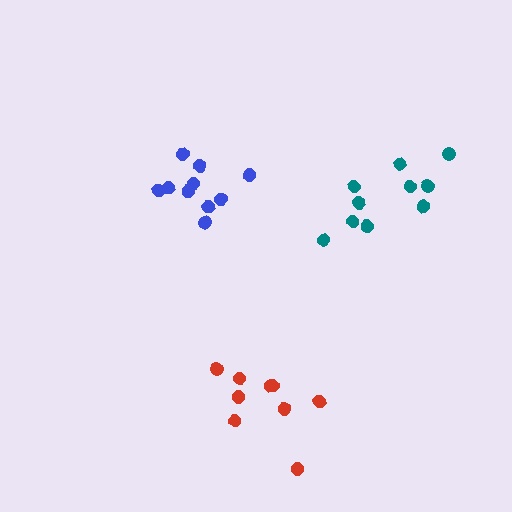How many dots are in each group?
Group 1: 10 dots, Group 2: 9 dots, Group 3: 10 dots (29 total).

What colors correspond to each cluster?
The clusters are colored: teal, red, blue.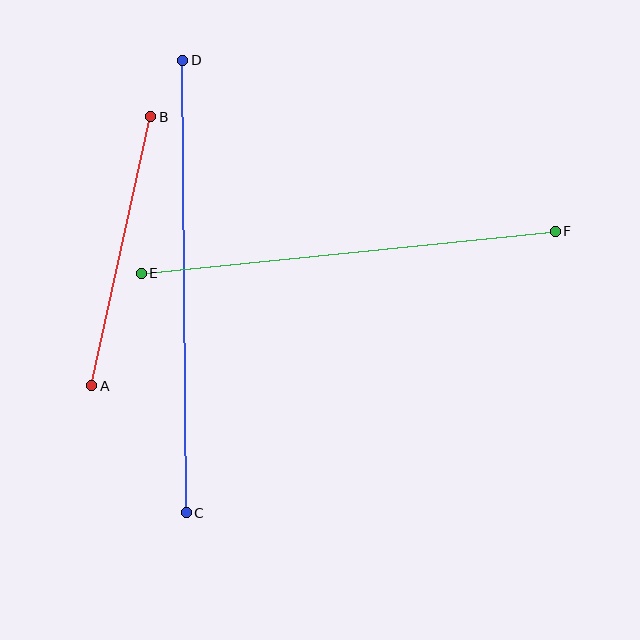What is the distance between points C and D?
The distance is approximately 452 pixels.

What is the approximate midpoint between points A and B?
The midpoint is at approximately (121, 251) pixels.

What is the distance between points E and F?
The distance is approximately 416 pixels.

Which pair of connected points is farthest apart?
Points C and D are farthest apart.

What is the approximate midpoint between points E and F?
The midpoint is at approximately (348, 252) pixels.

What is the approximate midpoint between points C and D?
The midpoint is at approximately (185, 287) pixels.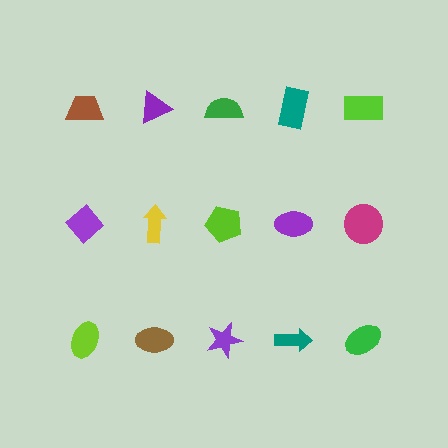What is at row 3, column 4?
A teal arrow.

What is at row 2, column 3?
A lime pentagon.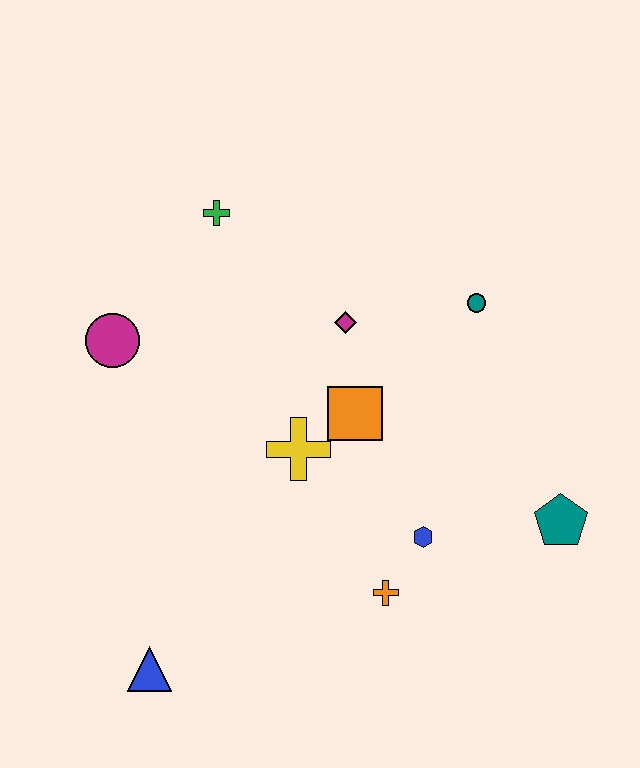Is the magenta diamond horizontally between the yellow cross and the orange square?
Yes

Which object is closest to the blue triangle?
The orange cross is closest to the blue triangle.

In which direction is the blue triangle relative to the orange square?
The blue triangle is below the orange square.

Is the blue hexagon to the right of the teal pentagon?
No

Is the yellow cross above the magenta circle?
No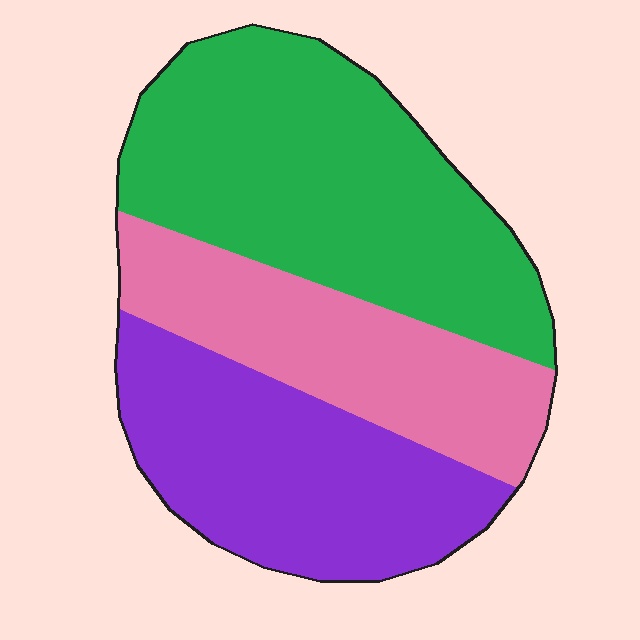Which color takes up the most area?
Green, at roughly 45%.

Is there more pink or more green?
Green.